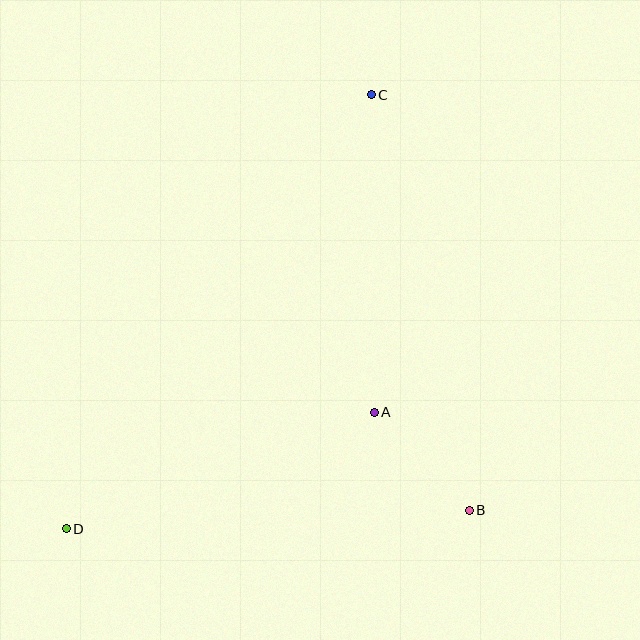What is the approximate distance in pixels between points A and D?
The distance between A and D is approximately 329 pixels.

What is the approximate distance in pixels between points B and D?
The distance between B and D is approximately 403 pixels.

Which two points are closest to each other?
Points A and B are closest to each other.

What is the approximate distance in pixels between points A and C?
The distance between A and C is approximately 317 pixels.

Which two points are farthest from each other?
Points C and D are farthest from each other.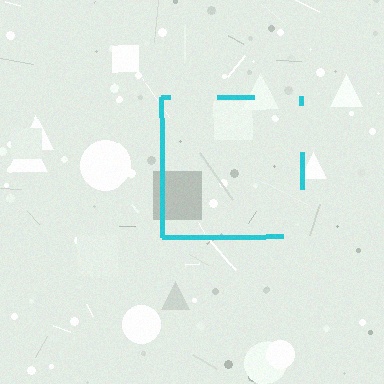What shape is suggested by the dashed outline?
The dashed outline suggests a square.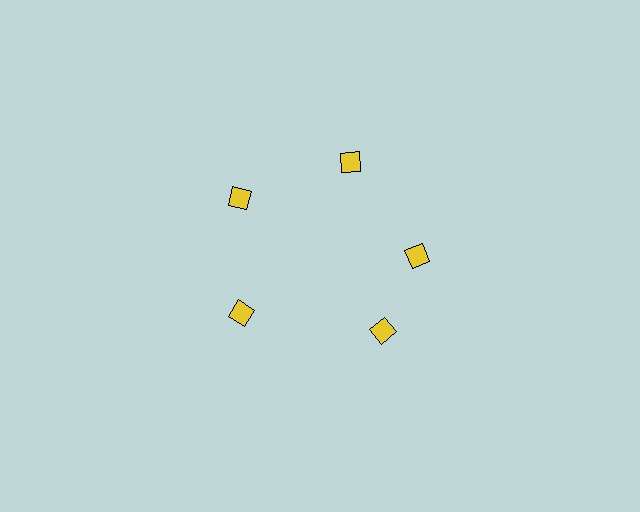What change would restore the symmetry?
The symmetry would be restored by rotating it back into even spacing with its neighbors so that all 5 diamonds sit at equal angles and equal distance from the center.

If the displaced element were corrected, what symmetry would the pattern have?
It would have 5-fold rotational symmetry — the pattern would map onto itself every 72 degrees.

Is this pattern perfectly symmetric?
No. The 5 yellow diamonds are arranged in a ring, but one element near the 5 o'clock position is rotated out of alignment along the ring, breaking the 5-fold rotational symmetry.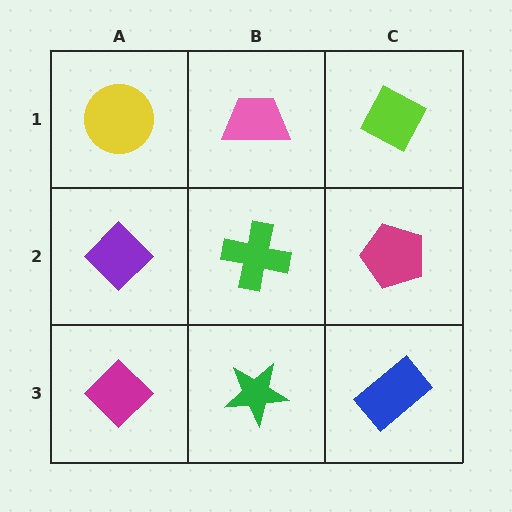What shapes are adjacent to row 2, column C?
A lime diamond (row 1, column C), a blue rectangle (row 3, column C), a green cross (row 2, column B).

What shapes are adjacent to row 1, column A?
A purple diamond (row 2, column A), a pink trapezoid (row 1, column B).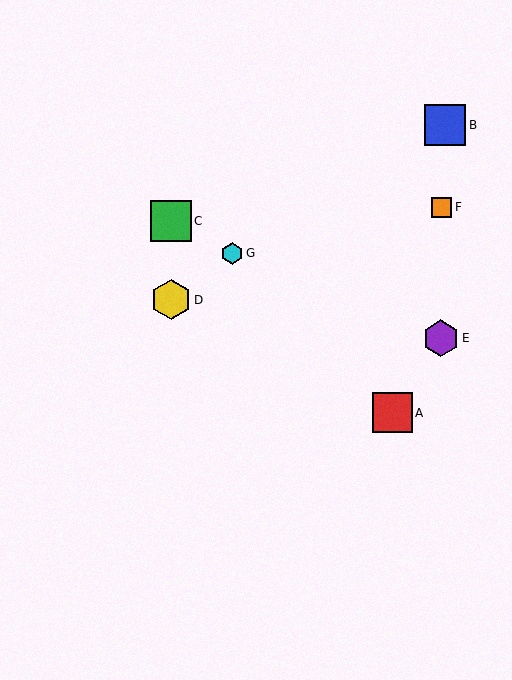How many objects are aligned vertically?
2 objects (C, D) are aligned vertically.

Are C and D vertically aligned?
Yes, both are at x≈171.